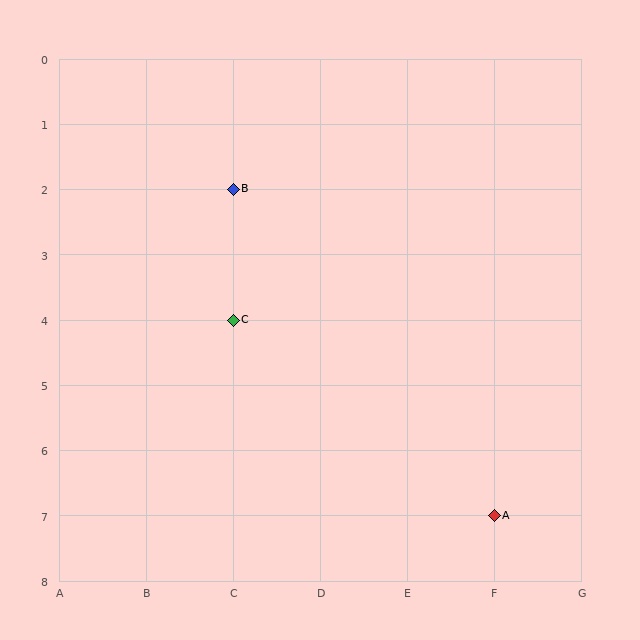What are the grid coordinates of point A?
Point A is at grid coordinates (F, 7).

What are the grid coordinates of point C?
Point C is at grid coordinates (C, 4).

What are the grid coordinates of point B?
Point B is at grid coordinates (C, 2).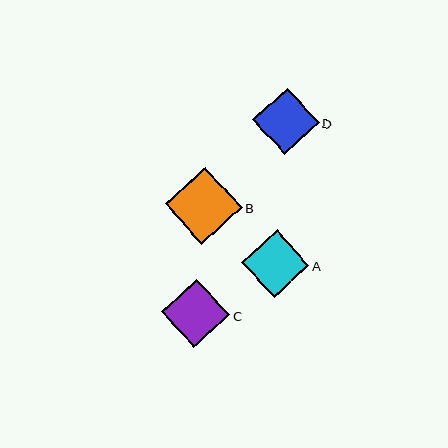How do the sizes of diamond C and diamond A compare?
Diamond C and diamond A are approximately the same size.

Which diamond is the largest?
Diamond B is the largest with a size of approximately 77 pixels.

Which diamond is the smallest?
Diamond D is the smallest with a size of approximately 66 pixels.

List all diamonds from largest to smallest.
From largest to smallest: B, C, A, D.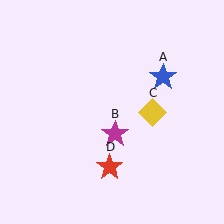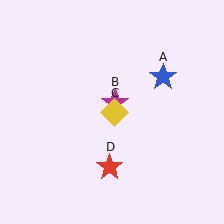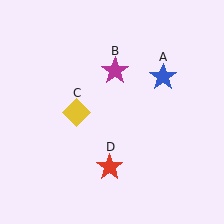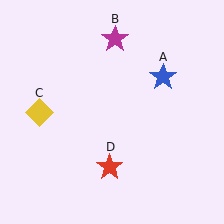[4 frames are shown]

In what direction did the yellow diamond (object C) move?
The yellow diamond (object C) moved left.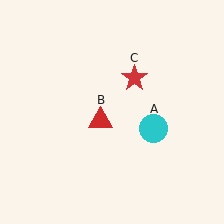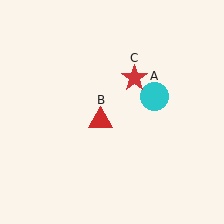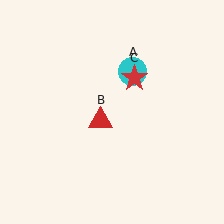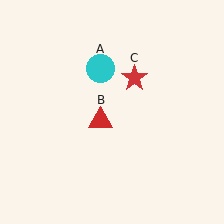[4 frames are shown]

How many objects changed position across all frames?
1 object changed position: cyan circle (object A).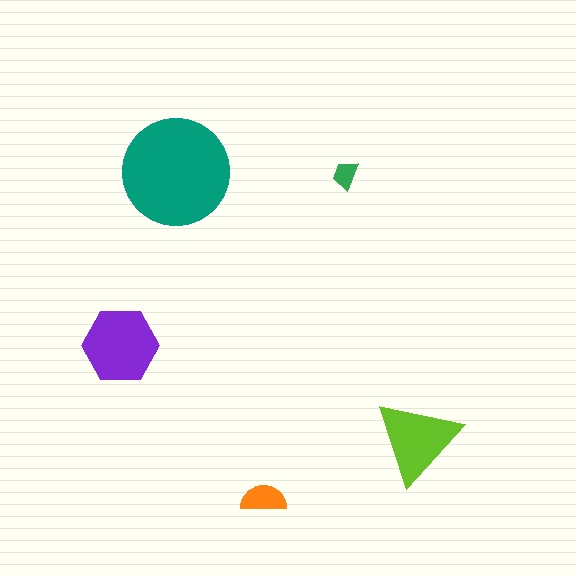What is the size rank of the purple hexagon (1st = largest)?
2nd.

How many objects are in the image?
There are 5 objects in the image.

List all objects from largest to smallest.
The teal circle, the purple hexagon, the lime triangle, the orange semicircle, the green trapezoid.